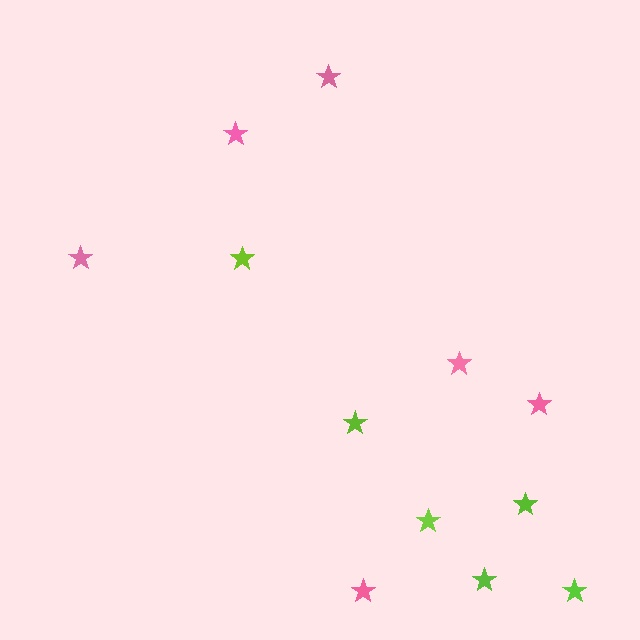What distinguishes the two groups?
There are 2 groups: one group of lime stars (6) and one group of pink stars (6).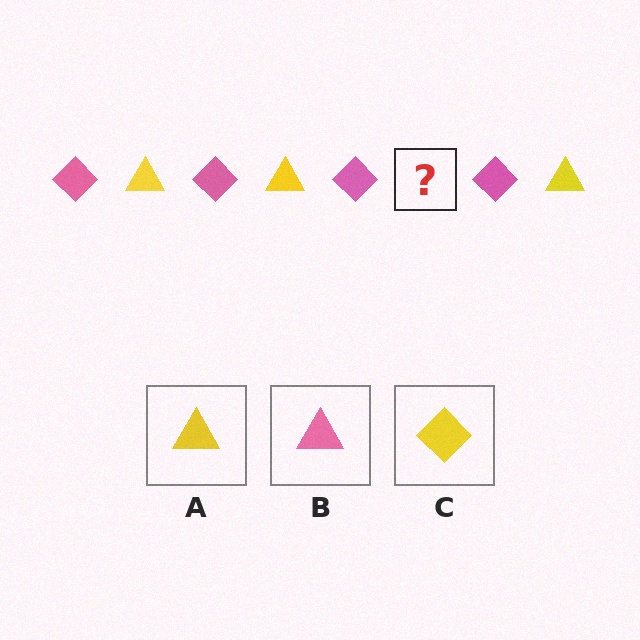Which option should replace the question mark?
Option A.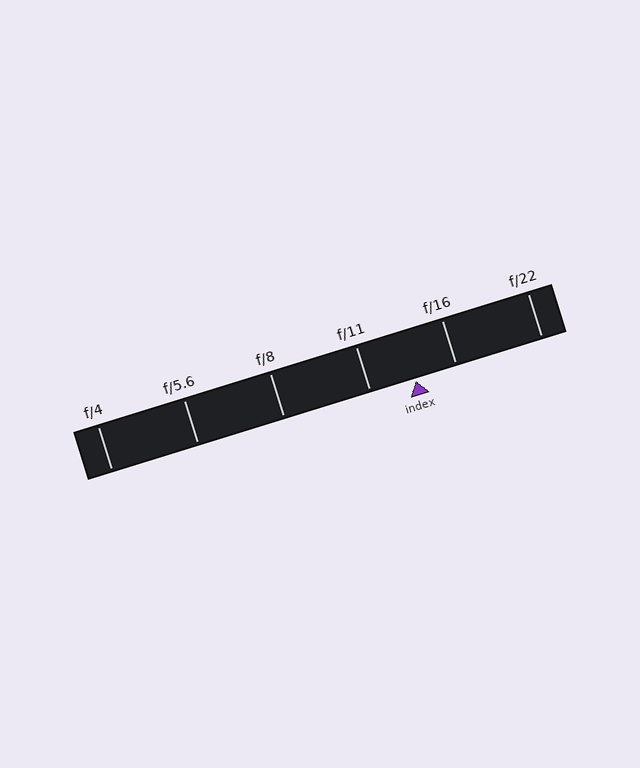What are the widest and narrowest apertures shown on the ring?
The widest aperture shown is f/4 and the narrowest is f/22.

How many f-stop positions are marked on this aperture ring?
There are 6 f-stop positions marked.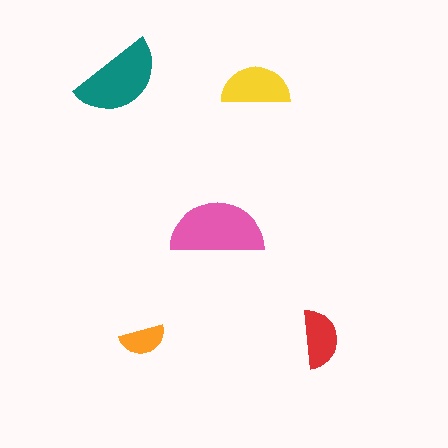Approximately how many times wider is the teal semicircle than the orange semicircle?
About 2 times wider.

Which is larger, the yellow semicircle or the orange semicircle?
The yellow one.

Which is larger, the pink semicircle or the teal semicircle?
The pink one.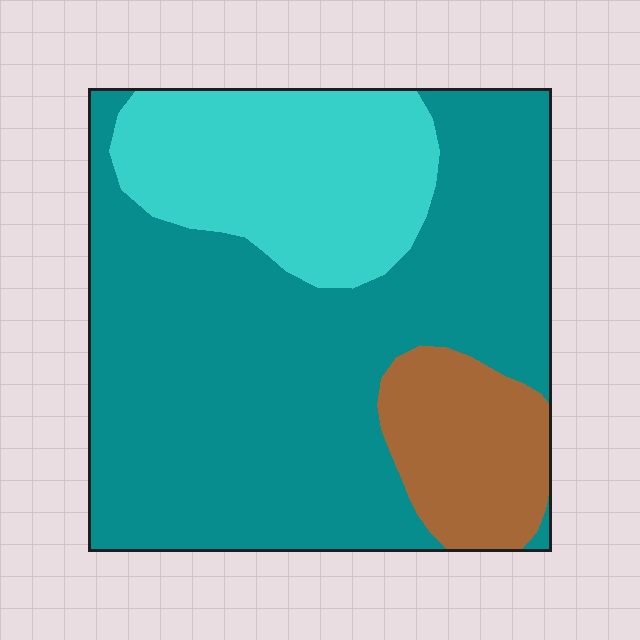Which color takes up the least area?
Brown, at roughly 15%.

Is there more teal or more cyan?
Teal.